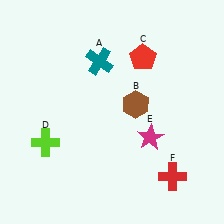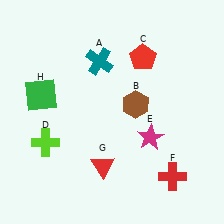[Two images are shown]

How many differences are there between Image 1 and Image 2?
There are 2 differences between the two images.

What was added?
A red triangle (G), a green square (H) were added in Image 2.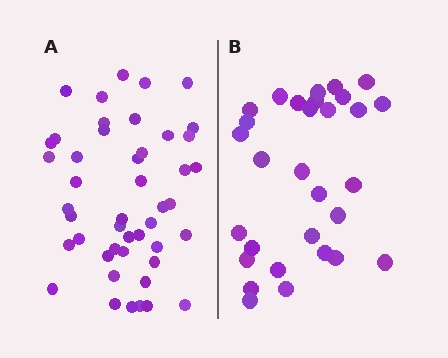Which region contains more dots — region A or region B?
Region A (the left region) has more dots.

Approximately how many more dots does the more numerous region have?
Region A has approximately 15 more dots than region B.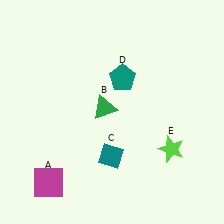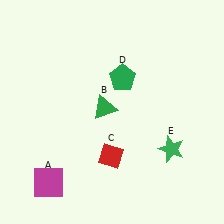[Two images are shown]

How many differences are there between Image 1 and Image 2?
There are 3 differences between the two images.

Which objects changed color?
C changed from teal to red. D changed from teal to green. E changed from lime to green.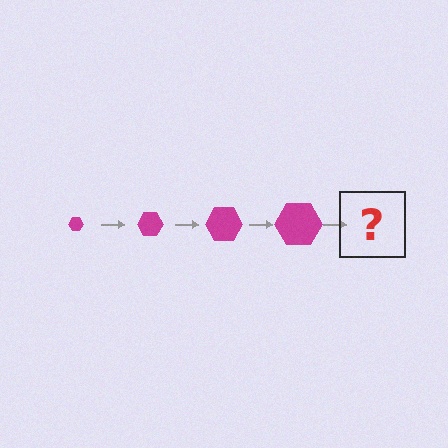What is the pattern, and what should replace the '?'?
The pattern is that the hexagon gets progressively larger each step. The '?' should be a magenta hexagon, larger than the previous one.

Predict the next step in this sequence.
The next step is a magenta hexagon, larger than the previous one.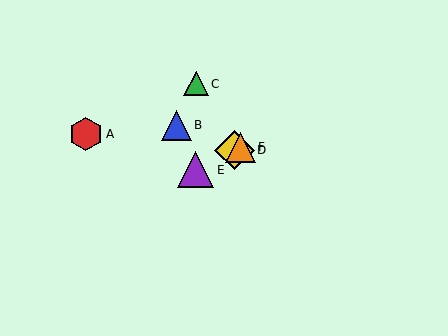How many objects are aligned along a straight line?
3 objects (D, E, F) are aligned along a straight line.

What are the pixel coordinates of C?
Object C is at (196, 84).